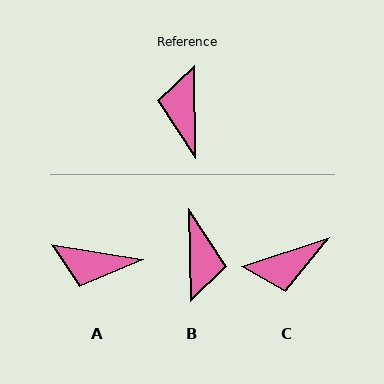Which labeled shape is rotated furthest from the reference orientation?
B, about 180 degrees away.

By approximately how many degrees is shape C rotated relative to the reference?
Approximately 108 degrees counter-clockwise.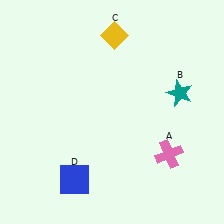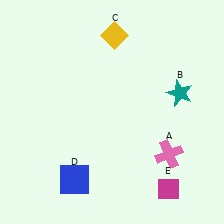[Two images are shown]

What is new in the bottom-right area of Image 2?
A magenta diamond (E) was added in the bottom-right area of Image 2.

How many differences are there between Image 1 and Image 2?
There is 1 difference between the two images.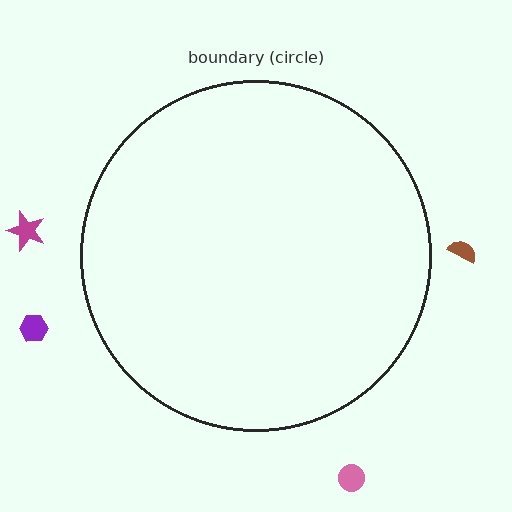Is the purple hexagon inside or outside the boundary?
Outside.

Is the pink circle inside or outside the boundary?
Outside.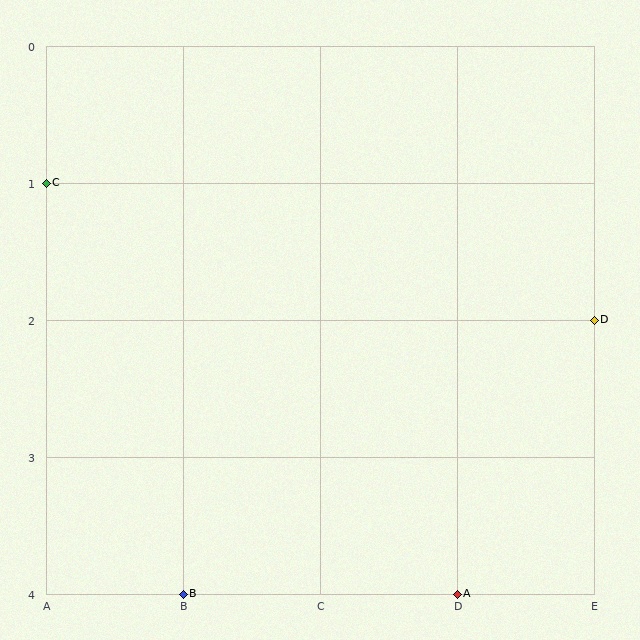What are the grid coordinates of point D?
Point D is at grid coordinates (E, 2).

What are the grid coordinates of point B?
Point B is at grid coordinates (B, 4).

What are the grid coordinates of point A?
Point A is at grid coordinates (D, 4).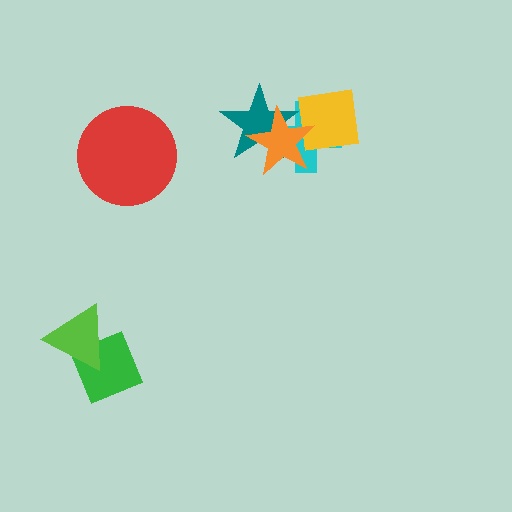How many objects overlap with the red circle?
0 objects overlap with the red circle.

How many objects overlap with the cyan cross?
3 objects overlap with the cyan cross.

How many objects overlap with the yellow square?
2 objects overlap with the yellow square.